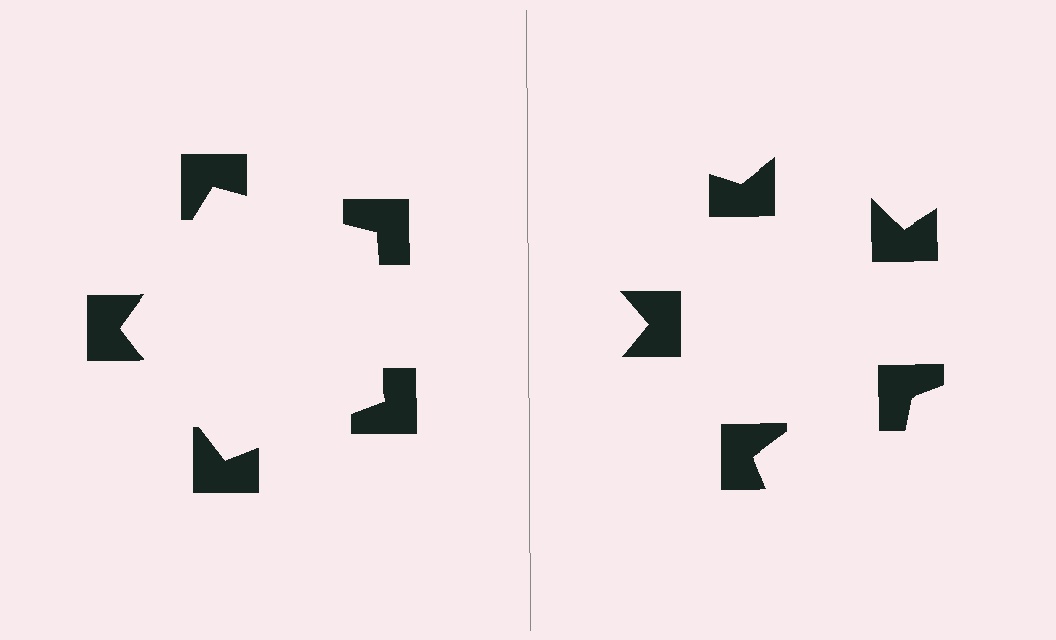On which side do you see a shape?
An illusory pentagon appears on the left side. On the right side the wedge cuts are rotated, so no coherent shape forms.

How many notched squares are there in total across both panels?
10 — 5 on each side.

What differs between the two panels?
The notched squares are positioned identically on both sides; only the wedge orientations differ. On the left they align to a pentagon; on the right they are misaligned.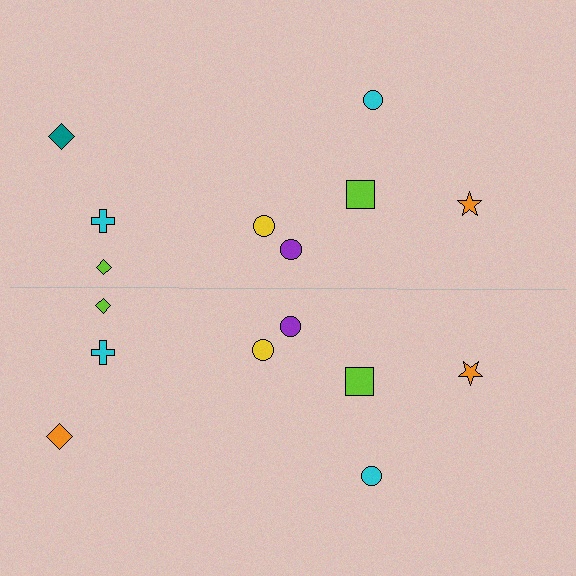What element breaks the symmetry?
The orange diamond on the bottom side breaks the symmetry — its mirror counterpart is teal.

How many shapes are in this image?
There are 16 shapes in this image.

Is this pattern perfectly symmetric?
No, the pattern is not perfectly symmetric. The orange diamond on the bottom side breaks the symmetry — its mirror counterpart is teal.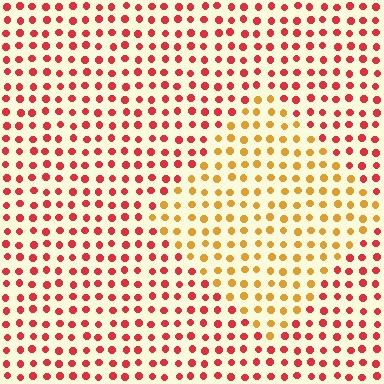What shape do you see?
I see a diamond.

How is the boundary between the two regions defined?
The boundary is defined purely by a slight shift in hue (about 43 degrees). Spacing, size, and orientation are identical on both sides.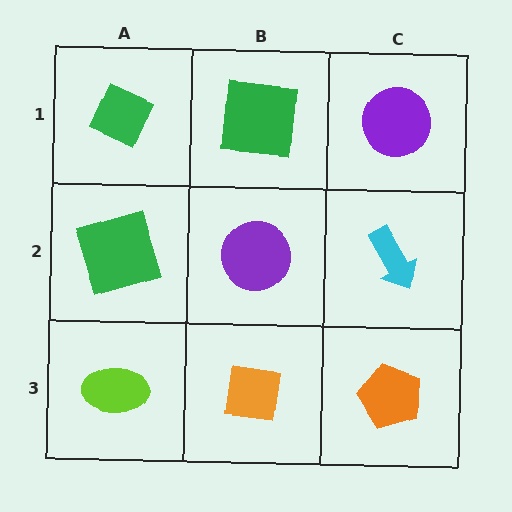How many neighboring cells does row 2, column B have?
4.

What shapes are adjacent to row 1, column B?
A purple circle (row 2, column B), a green diamond (row 1, column A), a purple circle (row 1, column C).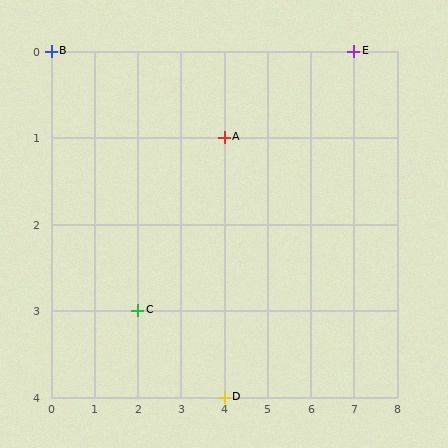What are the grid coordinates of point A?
Point A is at grid coordinates (4, 1).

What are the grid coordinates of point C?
Point C is at grid coordinates (2, 3).